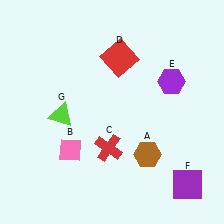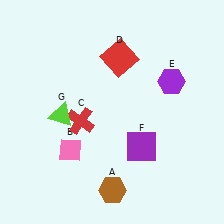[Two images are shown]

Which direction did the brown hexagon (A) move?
The brown hexagon (A) moved left.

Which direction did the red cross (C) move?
The red cross (C) moved left.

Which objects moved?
The objects that moved are: the brown hexagon (A), the red cross (C), the purple square (F).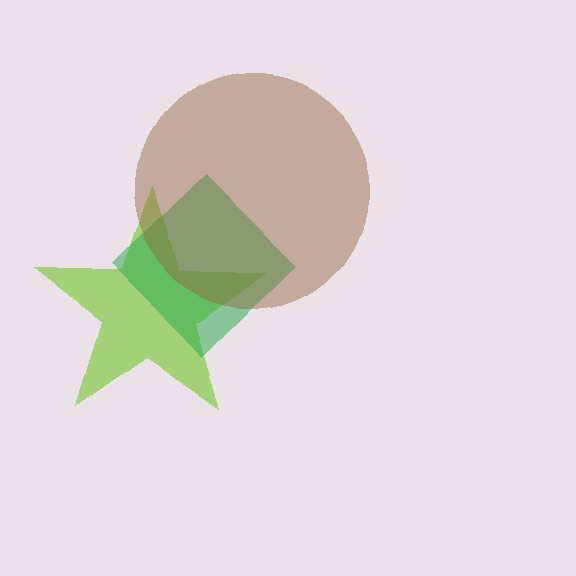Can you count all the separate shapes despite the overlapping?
Yes, there are 3 separate shapes.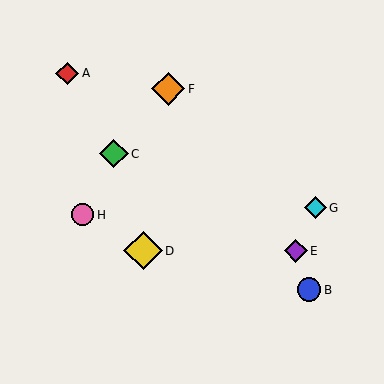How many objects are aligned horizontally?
2 objects (D, E) are aligned horizontally.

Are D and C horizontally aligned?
No, D is at y≈251 and C is at y≈154.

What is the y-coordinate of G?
Object G is at y≈208.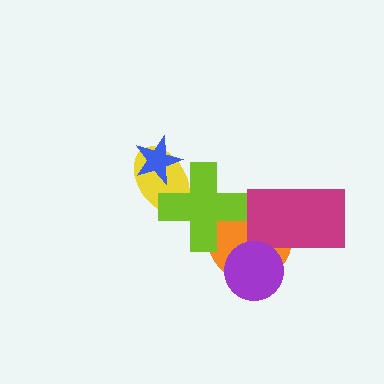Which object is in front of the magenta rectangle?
The purple circle is in front of the magenta rectangle.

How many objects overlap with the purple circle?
2 objects overlap with the purple circle.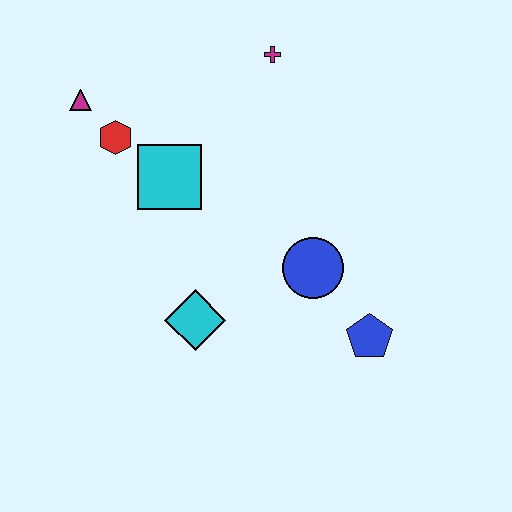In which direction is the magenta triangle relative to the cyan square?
The magenta triangle is to the left of the cyan square.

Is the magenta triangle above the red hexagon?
Yes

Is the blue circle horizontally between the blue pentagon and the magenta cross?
Yes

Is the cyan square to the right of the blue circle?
No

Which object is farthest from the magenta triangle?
The blue pentagon is farthest from the magenta triangle.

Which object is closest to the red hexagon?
The magenta triangle is closest to the red hexagon.